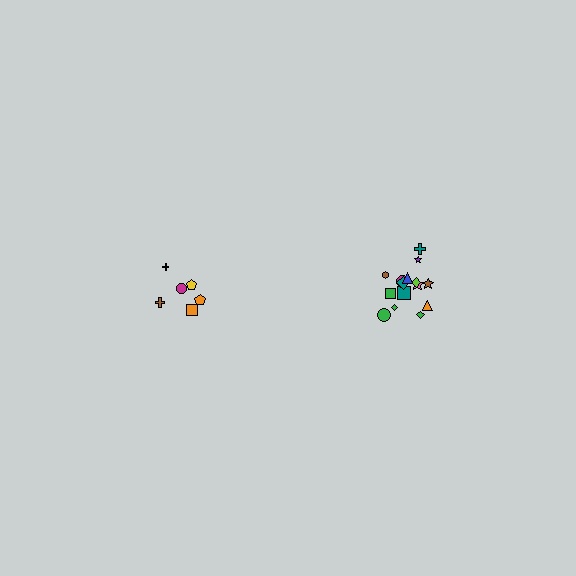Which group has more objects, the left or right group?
The right group.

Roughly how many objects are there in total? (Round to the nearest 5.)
Roughly 20 objects in total.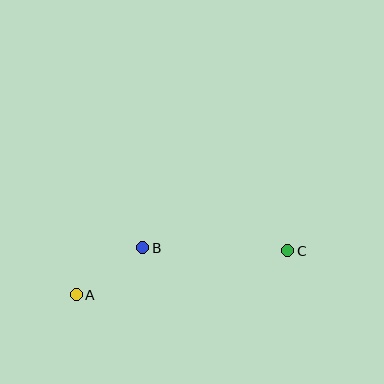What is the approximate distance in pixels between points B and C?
The distance between B and C is approximately 145 pixels.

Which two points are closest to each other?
Points A and B are closest to each other.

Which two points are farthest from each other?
Points A and C are farthest from each other.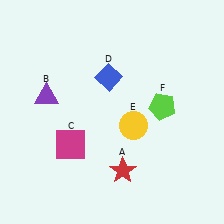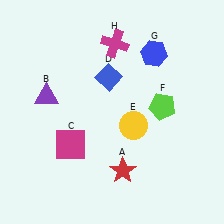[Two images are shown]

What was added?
A blue hexagon (G), a magenta cross (H) were added in Image 2.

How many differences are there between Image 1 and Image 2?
There are 2 differences between the two images.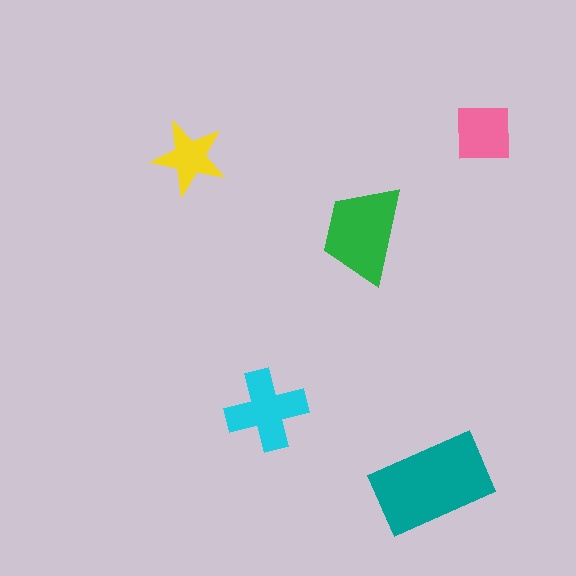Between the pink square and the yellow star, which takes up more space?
The pink square.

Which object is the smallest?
The yellow star.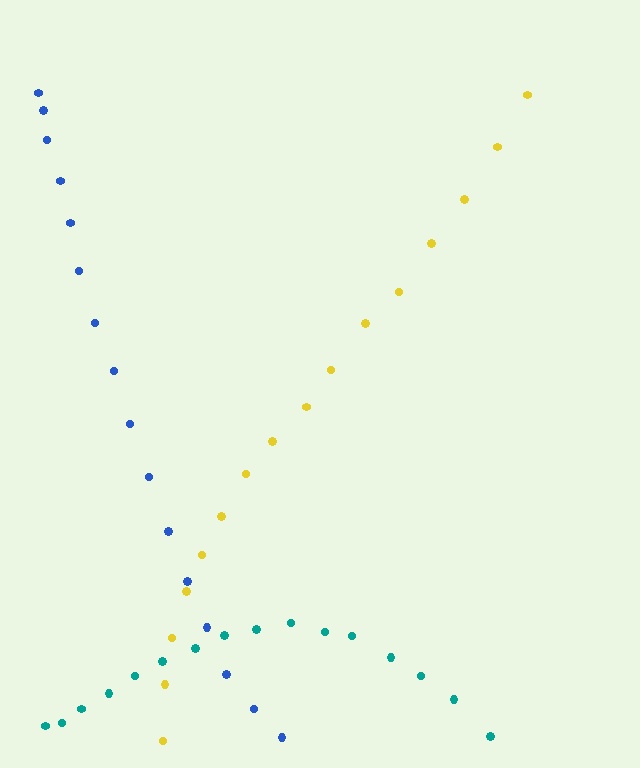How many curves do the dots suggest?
There are 3 distinct paths.